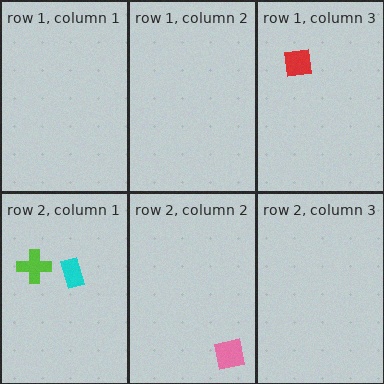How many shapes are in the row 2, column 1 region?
2.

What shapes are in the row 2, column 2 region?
The pink square.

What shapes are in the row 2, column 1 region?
The cyan rectangle, the lime cross.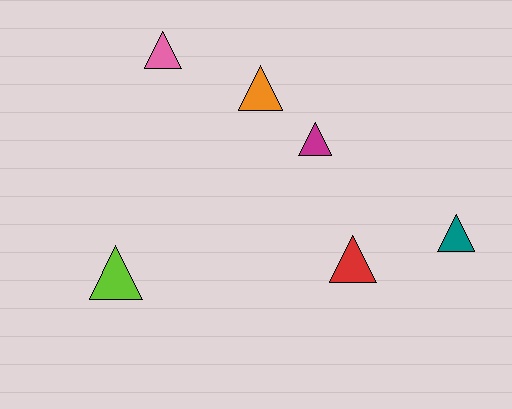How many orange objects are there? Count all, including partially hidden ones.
There is 1 orange object.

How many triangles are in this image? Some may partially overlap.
There are 6 triangles.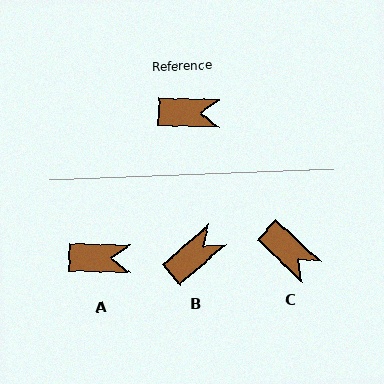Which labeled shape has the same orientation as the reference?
A.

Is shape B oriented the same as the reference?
No, it is off by about 43 degrees.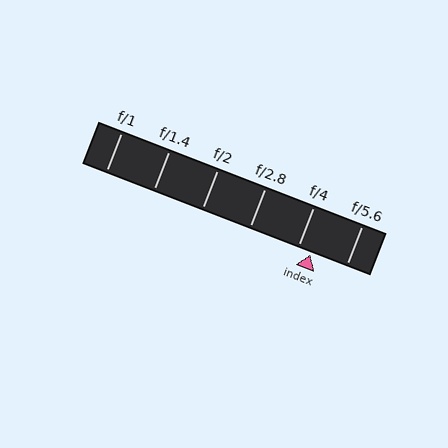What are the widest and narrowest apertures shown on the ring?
The widest aperture shown is f/1 and the narrowest is f/5.6.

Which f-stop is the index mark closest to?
The index mark is closest to f/4.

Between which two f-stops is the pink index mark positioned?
The index mark is between f/4 and f/5.6.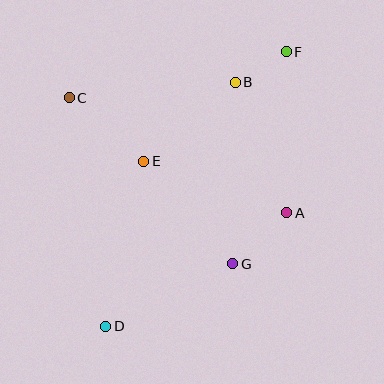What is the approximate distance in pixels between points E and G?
The distance between E and G is approximately 136 pixels.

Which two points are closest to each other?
Points B and F are closest to each other.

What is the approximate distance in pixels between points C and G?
The distance between C and G is approximately 233 pixels.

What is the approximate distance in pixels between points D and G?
The distance between D and G is approximately 141 pixels.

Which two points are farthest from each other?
Points D and F are farthest from each other.